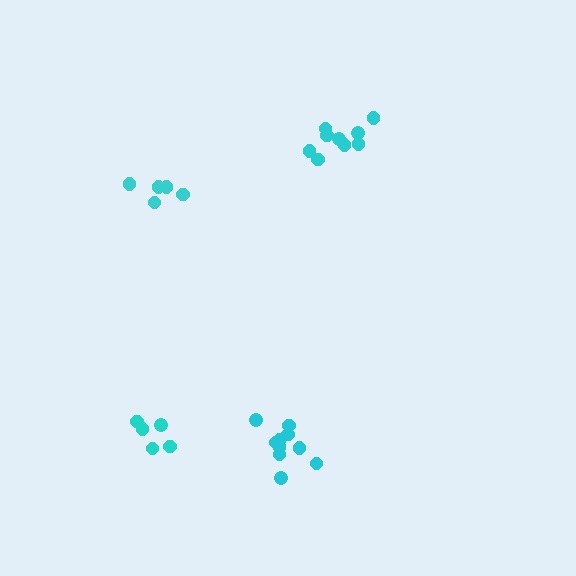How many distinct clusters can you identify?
There are 4 distinct clusters.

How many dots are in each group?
Group 1: 9 dots, Group 2: 5 dots, Group 3: 5 dots, Group 4: 10 dots (29 total).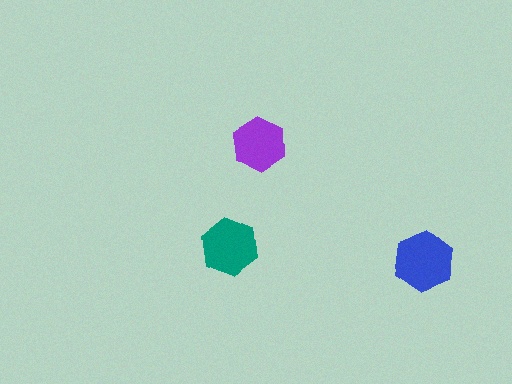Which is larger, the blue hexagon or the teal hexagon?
The blue one.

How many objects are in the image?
There are 3 objects in the image.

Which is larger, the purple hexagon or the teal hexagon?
The teal one.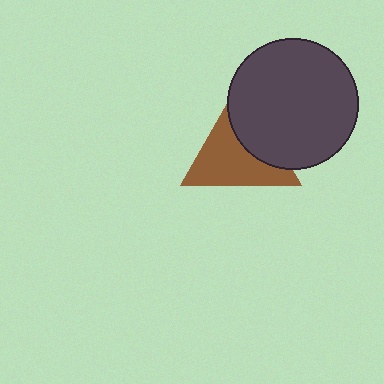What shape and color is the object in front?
The object in front is a dark gray circle.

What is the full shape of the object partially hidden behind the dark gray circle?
The partially hidden object is a brown triangle.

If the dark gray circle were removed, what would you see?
You would see the complete brown triangle.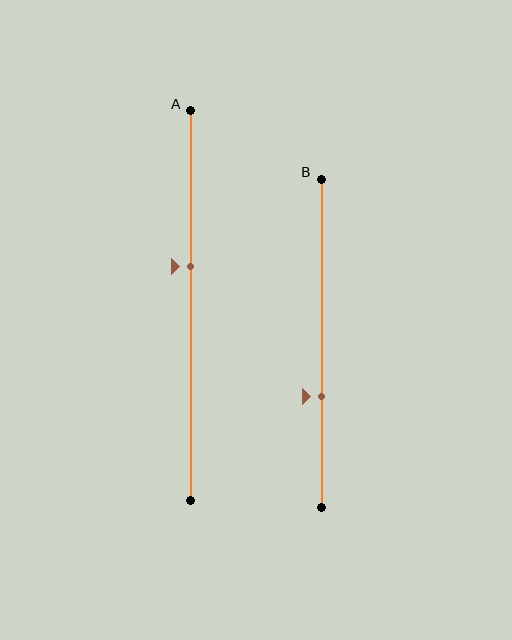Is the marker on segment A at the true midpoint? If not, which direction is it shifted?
No, the marker on segment A is shifted upward by about 10% of the segment length.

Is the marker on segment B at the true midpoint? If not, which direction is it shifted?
No, the marker on segment B is shifted downward by about 16% of the segment length.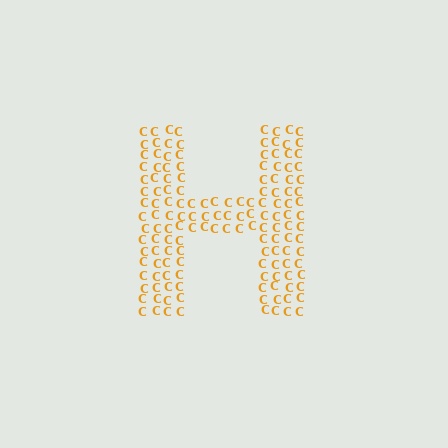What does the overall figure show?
The overall figure shows the letter H.